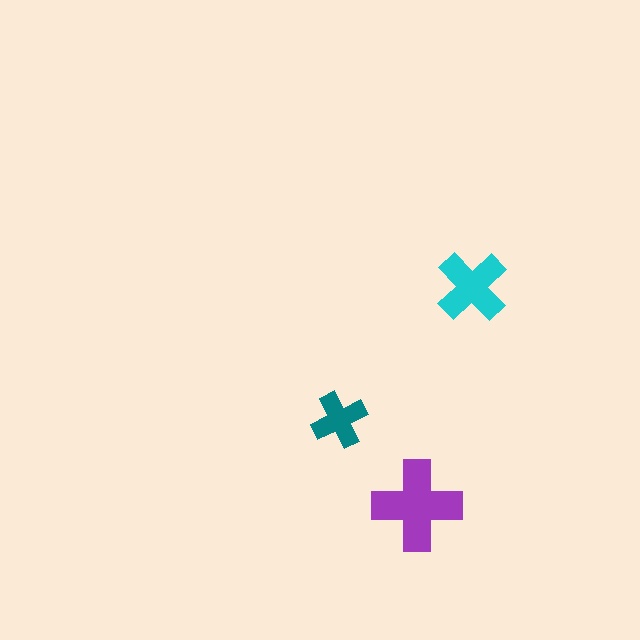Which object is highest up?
The cyan cross is topmost.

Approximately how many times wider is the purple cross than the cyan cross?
About 1.5 times wider.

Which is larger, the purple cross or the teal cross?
The purple one.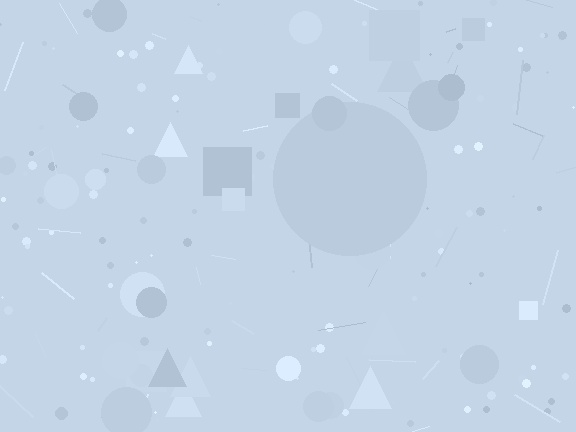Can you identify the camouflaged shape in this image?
The camouflaged shape is a circle.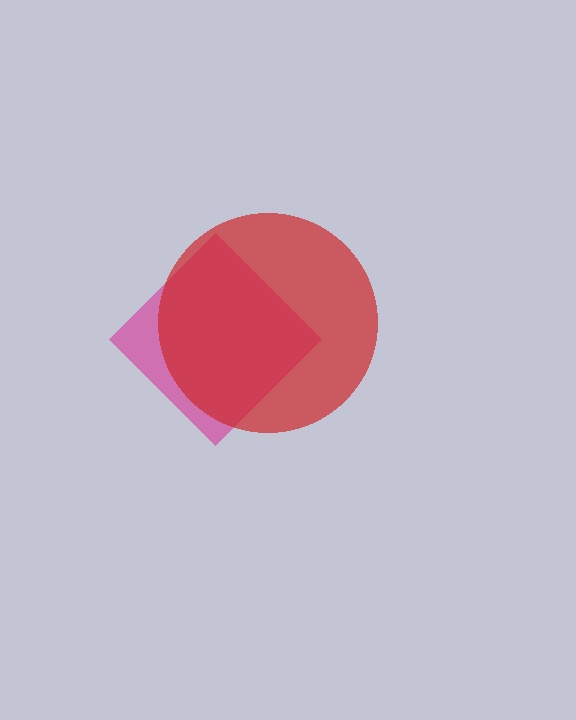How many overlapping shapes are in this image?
There are 2 overlapping shapes in the image.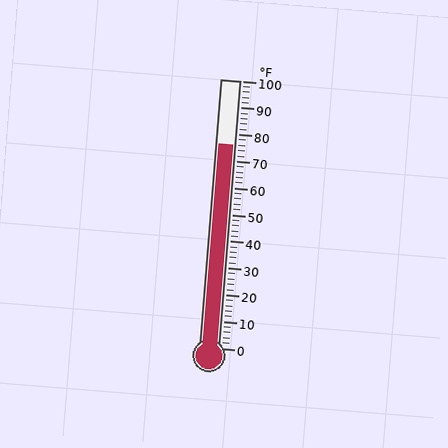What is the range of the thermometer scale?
The thermometer scale ranges from 0°F to 100°F.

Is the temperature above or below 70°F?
The temperature is above 70°F.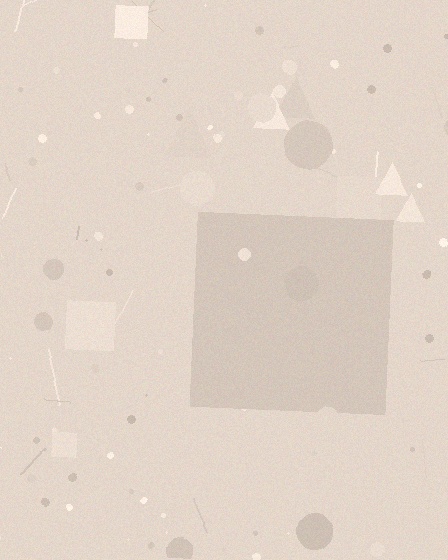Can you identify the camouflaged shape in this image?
The camouflaged shape is a square.